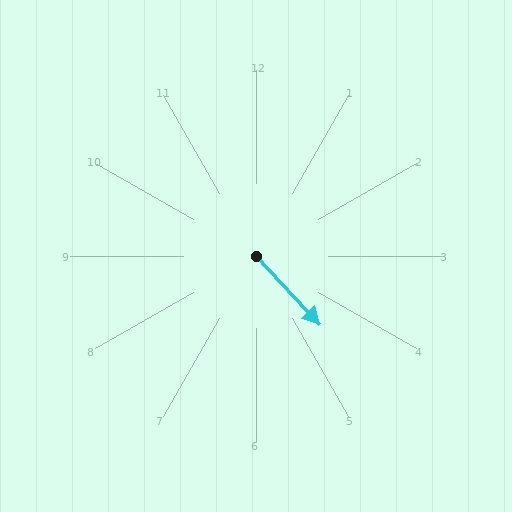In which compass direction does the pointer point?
Southeast.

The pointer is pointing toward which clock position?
Roughly 5 o'clock.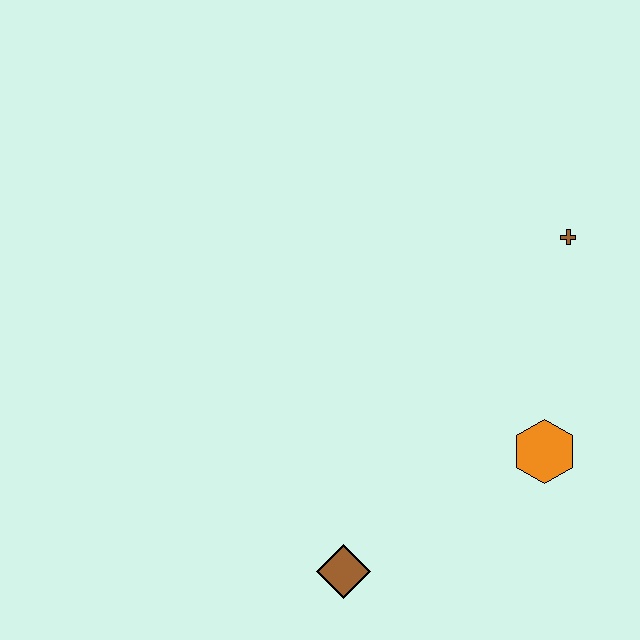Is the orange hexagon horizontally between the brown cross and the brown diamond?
Yes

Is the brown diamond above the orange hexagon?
No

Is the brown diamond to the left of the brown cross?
Yes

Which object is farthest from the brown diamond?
The brown cross is farthest from the brown diamond.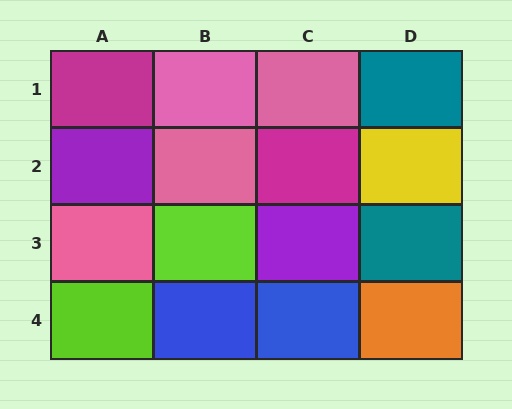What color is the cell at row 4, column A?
Lime.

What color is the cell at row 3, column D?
Teal.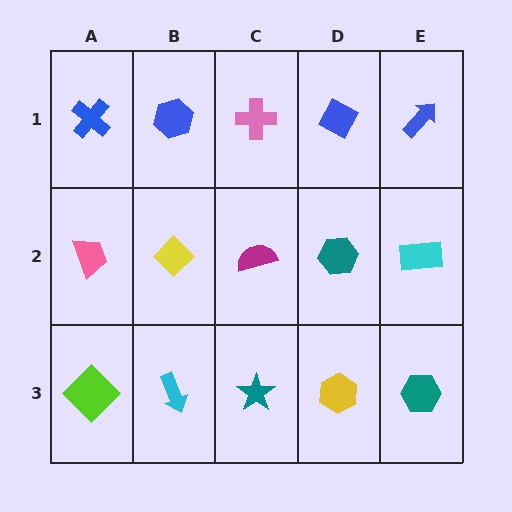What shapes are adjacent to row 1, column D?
A teal hexagon (row 2, column D), a pink cross (row 1, column C), a blue arrow (row 1, column E).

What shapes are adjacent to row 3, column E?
A cyan rectangle (row 2, column E), a yellow hexagon (row 3, column D).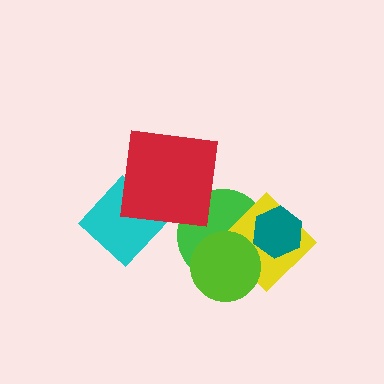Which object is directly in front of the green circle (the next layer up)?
The yellow diamond is directly in front of the green circle.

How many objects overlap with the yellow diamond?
3 objects overlap with the yellow diamond.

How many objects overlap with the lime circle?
2 objects overlap with the lime circle.